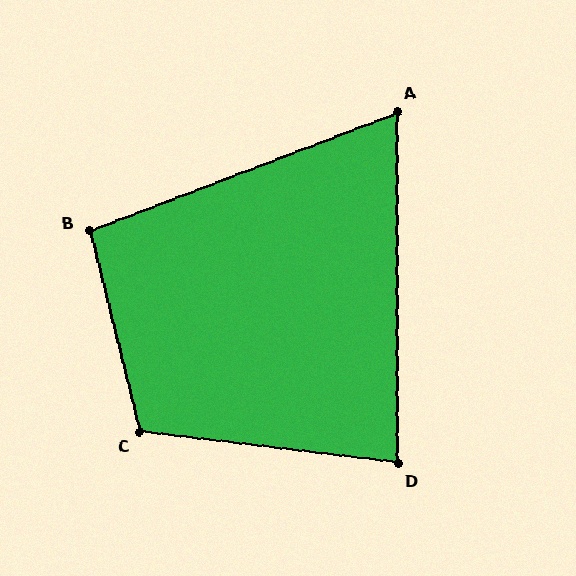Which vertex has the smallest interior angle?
A, at approximately 69 degrees.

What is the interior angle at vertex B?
Approximately 97 degrees (obtuse).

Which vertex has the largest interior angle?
C, at approximately 111 degrees.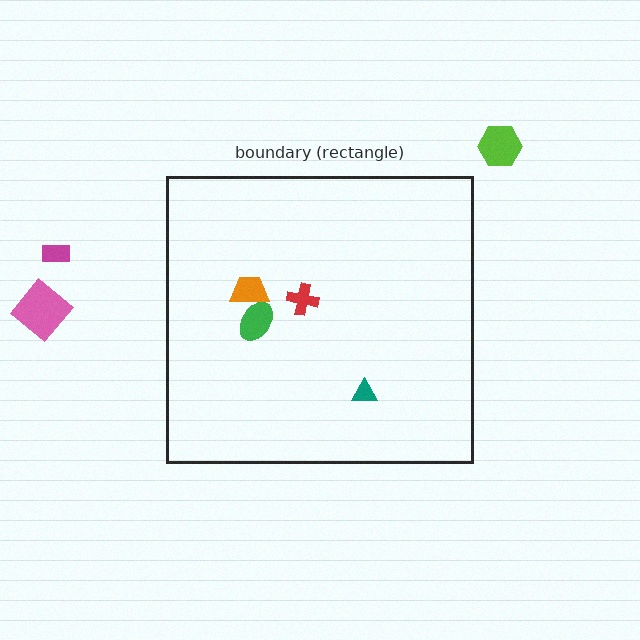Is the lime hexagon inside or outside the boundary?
Outside.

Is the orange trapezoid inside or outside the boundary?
Inside.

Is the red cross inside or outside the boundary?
Inside.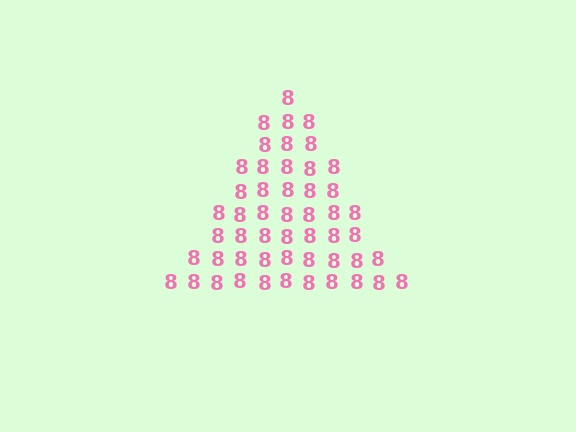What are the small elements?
The small elements are digit 8's.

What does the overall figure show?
The overall figure shows a triangle.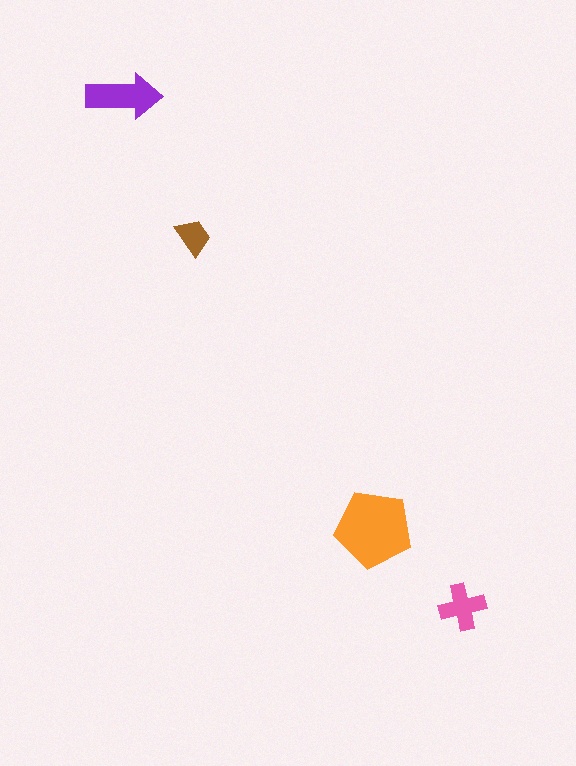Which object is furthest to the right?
The pink cross is rightmost.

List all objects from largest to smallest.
The orange pentagon, the purple arrow, the pink cross, the brown trapezoid.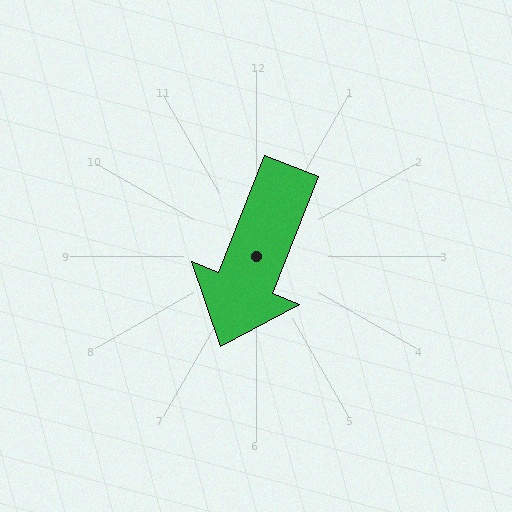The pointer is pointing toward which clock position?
Roughly 7 o'clock.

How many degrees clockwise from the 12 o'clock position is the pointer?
Approximately 202 degrees.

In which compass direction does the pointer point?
South.